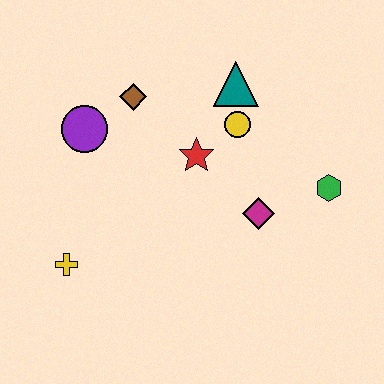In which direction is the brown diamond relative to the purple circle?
The brown diamond is to the right of the purple circle.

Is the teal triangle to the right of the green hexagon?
No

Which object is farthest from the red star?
The yellow cross is farthest from the red star.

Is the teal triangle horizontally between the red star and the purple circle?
No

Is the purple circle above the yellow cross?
Yes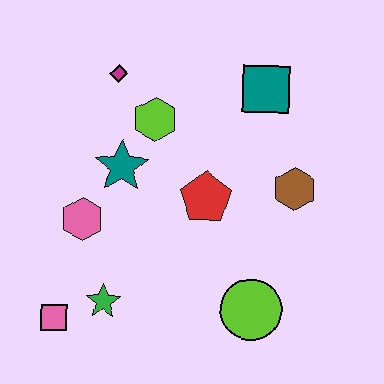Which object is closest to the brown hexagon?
The red pentagon is closest to the brown hexagon.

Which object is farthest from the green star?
The teal square is farthest from the green star.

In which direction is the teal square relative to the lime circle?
The teal square is above the lime circle.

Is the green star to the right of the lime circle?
No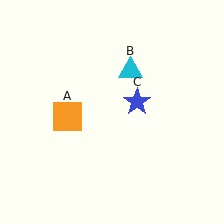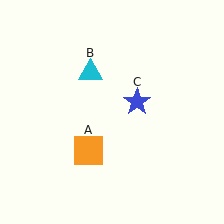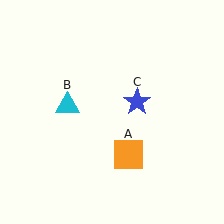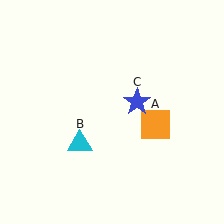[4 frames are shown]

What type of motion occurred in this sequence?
The orange square (object A), cyan triangle (object B) rotated counterclockwise around the center of the scene.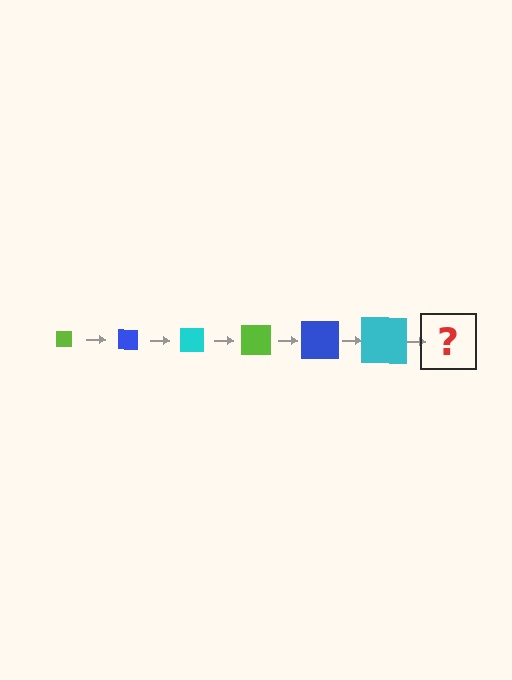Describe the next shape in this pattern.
It should be a lime square, larger than the previous one.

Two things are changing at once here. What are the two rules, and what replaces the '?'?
The two rules are that the square grows larger each step and the color cycles through lime, blue, and cyan. The '?' should be a lime square, larger than the previous one.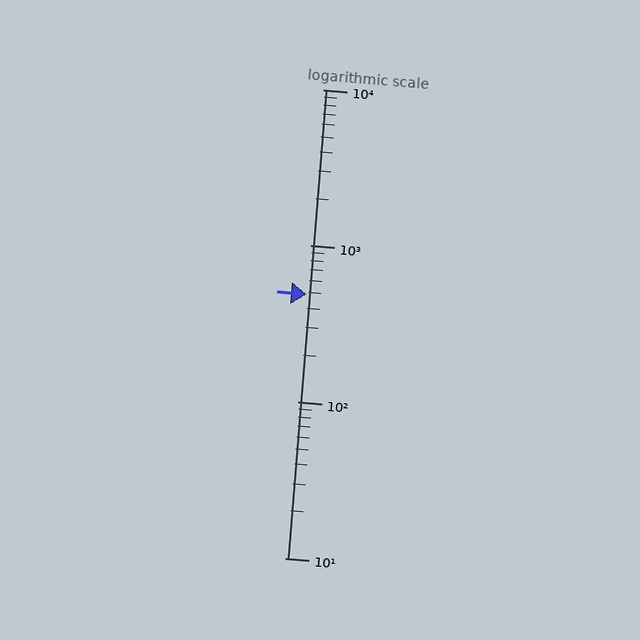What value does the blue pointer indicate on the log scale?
The pointer indicates approximately 490.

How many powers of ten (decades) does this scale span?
The scale spans 3 decades, from 10 to 10000.